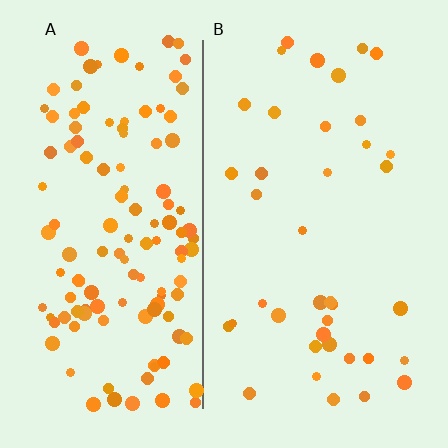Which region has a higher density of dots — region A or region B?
A (the left).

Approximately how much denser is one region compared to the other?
Approximately 3.3× — region A over region B.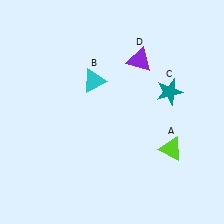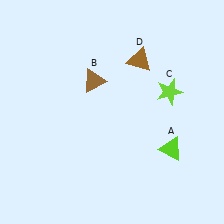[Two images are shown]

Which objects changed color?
B changed from cyan to brown. C changed from teal to lime. D changed from purple to brown.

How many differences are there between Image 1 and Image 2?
There are 3 differences between the two images.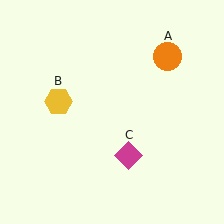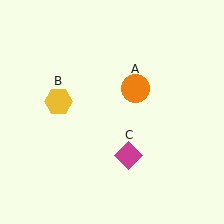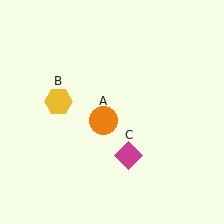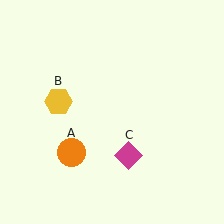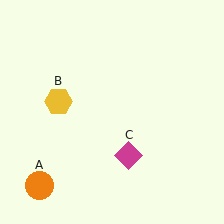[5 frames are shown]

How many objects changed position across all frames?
1 object changed position: orange circle (object A).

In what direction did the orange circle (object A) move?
The orange circle (object A) moved down and to the left.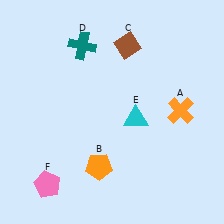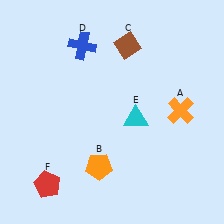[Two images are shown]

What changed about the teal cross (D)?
In Image 1, D is teal. In Image 2, it changed to blue.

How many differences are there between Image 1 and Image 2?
There are 2 differences between the two images.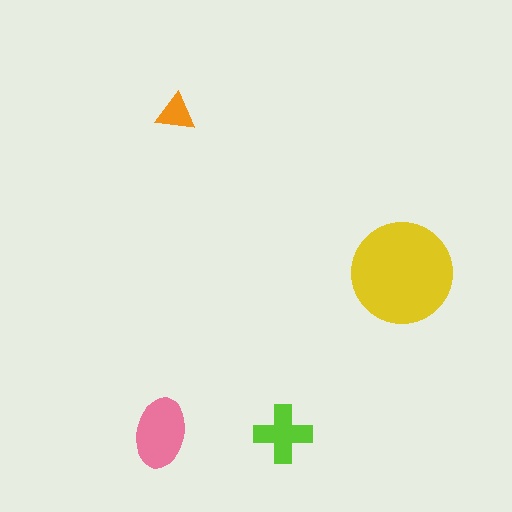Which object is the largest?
The yellow circle.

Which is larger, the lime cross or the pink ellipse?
The pink ellipse.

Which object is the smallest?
The orange triangle.